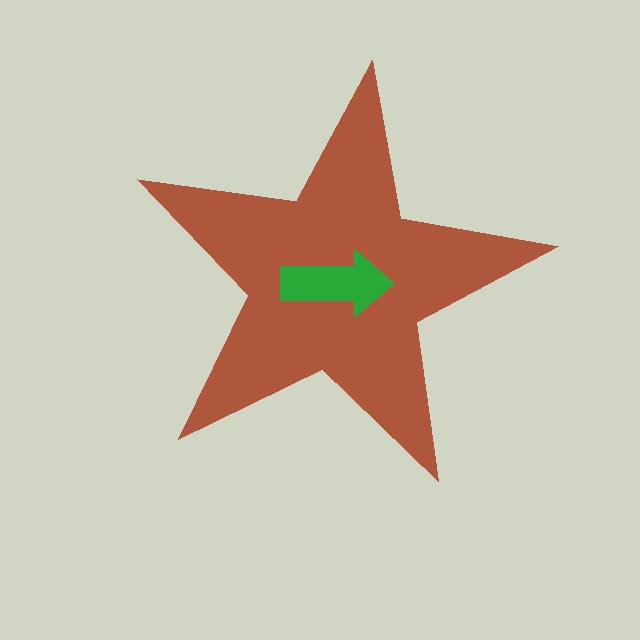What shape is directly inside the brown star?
The green arrow.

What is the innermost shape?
The green arrow.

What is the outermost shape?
The brown star.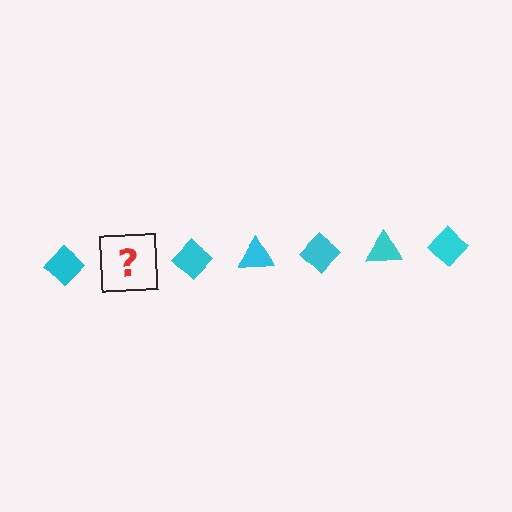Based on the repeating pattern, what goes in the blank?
The blank should be a cyan triangle.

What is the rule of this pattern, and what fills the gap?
The rule is that the pattern cycles through diamond, triangle shapes in cyan. The gap should be filled with a cyan triangle.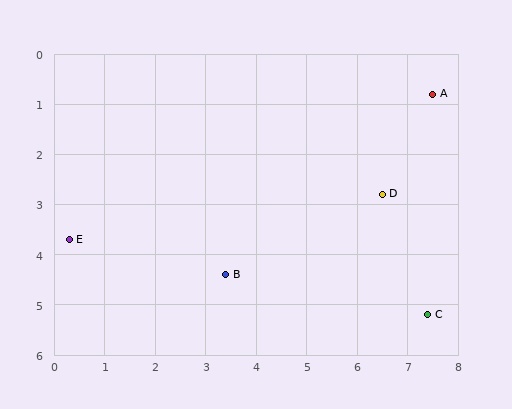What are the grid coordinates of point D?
Point D is at approximately (6.5, 2.8).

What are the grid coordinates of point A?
Point A is at approximately (7.5, 0.8).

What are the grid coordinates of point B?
Point B is at approximately (3.4, 4.4).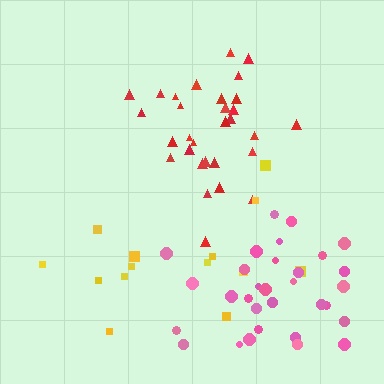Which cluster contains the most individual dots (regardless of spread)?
Pink (33).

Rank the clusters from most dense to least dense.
pink, red, yellow.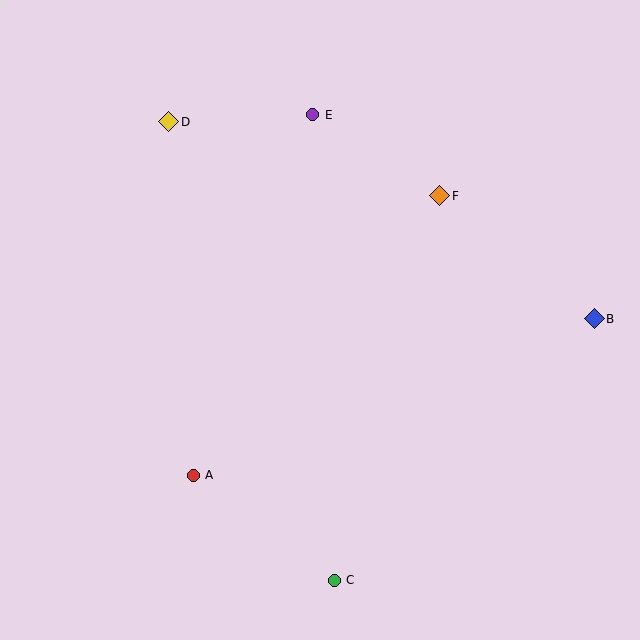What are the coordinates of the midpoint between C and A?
The midpoint between C and A is at (264, 528).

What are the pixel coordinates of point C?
Point C is at (334, 580).